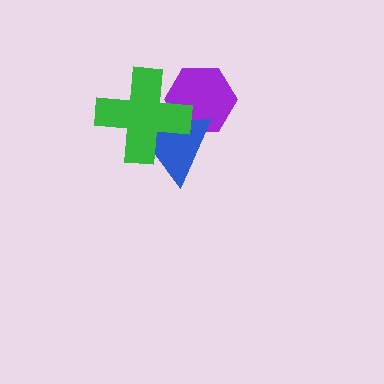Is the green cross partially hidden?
No, no other shape covers it.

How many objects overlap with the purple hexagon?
2 objects overlap with the purple hexagon.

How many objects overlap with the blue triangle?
2 objects overlap with the blue triangle.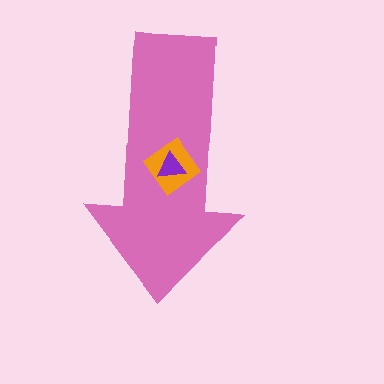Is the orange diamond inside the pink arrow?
Yes.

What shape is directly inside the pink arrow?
The orange diamond.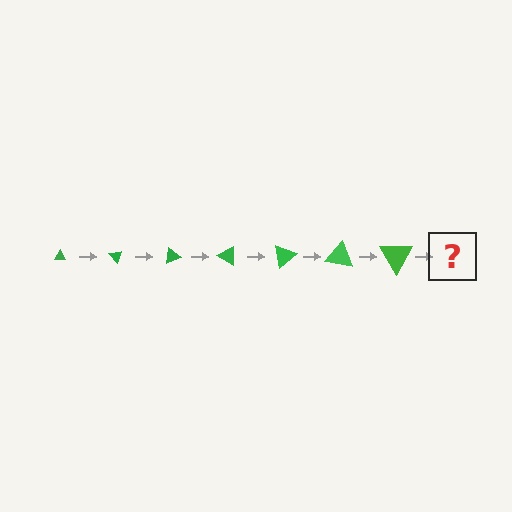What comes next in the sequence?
The next element should be a triangle, larger than the previous one and rotated 350 degrees from the start.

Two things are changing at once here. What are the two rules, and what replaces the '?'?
The two rules are that the triangle grows larger each step and it rotates 50 degrees each step. The '?' should be a triangle, larger than the previous one and rotated 350 degrees from the start.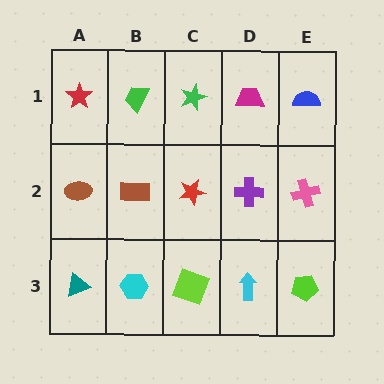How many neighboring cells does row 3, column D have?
3.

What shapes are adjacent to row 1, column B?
A brown rectangle (row 2, column B), a red star (row 1, column A), a green star (row 1, column C).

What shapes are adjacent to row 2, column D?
A magenta trapezoid (row 1, column D), a cyan arrow (row 3, column D), a red star (row 2, column C), a pink cross (row 2, column E).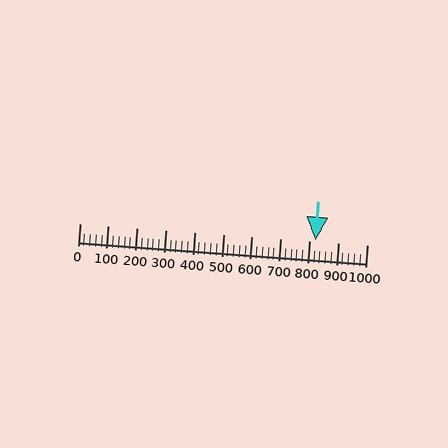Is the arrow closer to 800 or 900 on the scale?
The arrow is closer to 800.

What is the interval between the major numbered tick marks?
The major tick marks are spaced 100 units apart.